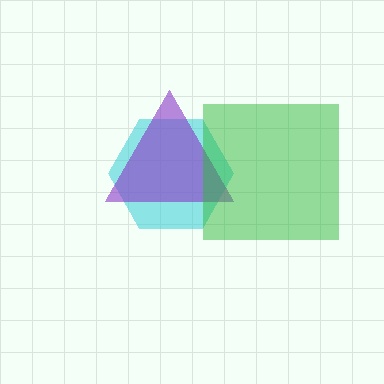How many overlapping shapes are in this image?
There are 3 overlapping shapes in the image.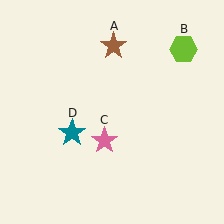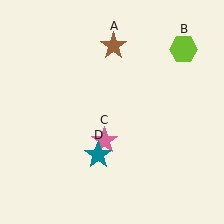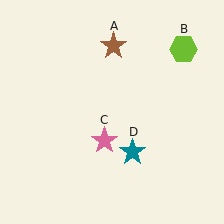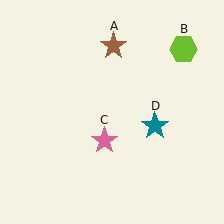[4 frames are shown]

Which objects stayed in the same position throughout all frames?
Brown star (object A) and lime hexagon (object B) and pink star (object C) remained stationary.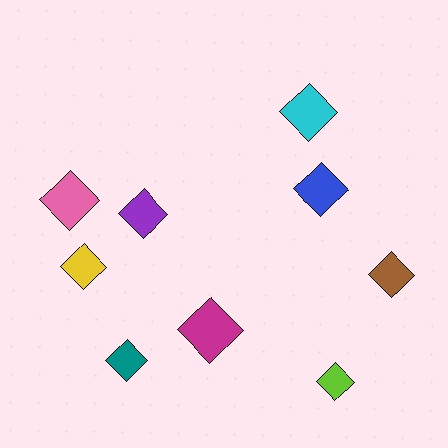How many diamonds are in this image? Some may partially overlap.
There are 9 diamonds.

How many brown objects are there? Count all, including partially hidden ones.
There is 1 brown object.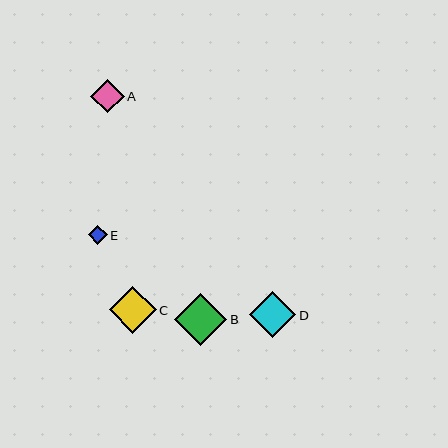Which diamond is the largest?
Diamond B is the largest with a size of approximately 52 pixels.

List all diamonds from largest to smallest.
From largest to smallest: B, C, D, A, E.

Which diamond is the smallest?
Diamond E is the smallest with a size of approximately 19 pixels.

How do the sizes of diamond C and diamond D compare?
Diamond C and diamond D are approximately the same size.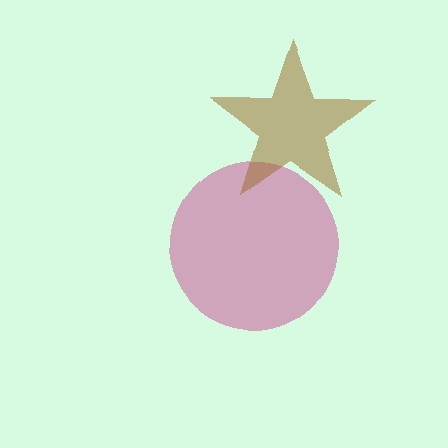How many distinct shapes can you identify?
There are 2 distinct shapes: a magenta circle, a brown star.